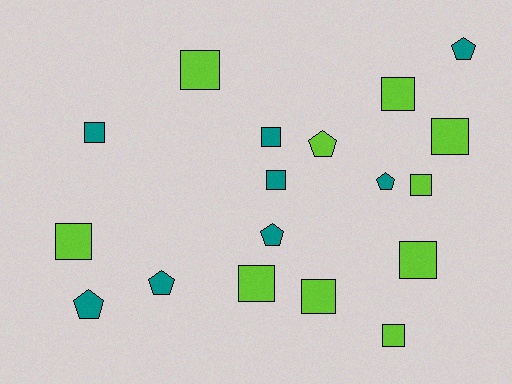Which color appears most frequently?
Lime, with 10 objects.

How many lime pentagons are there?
There is 1 lime pentagon.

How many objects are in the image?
There are 18 objects.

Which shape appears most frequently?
Square, with 12 objects.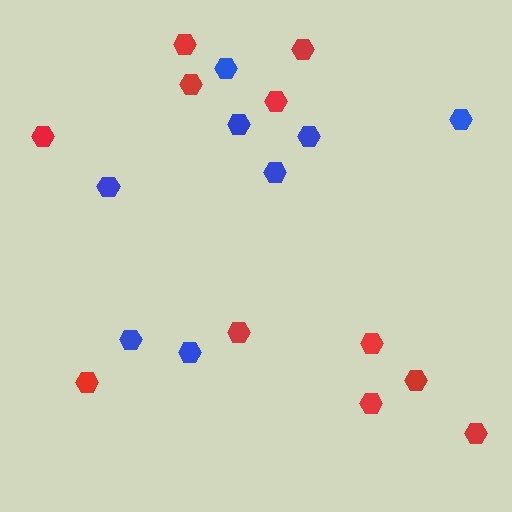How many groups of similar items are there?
There are 2 groups: one group of red hexagons (11) and one group of blue hexagons (8).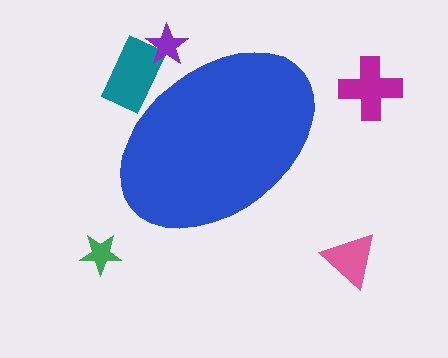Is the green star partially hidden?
No, the green star is fully visible.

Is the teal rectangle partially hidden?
Yes, the teal rectangle is partially hidden behind the blue ellipse.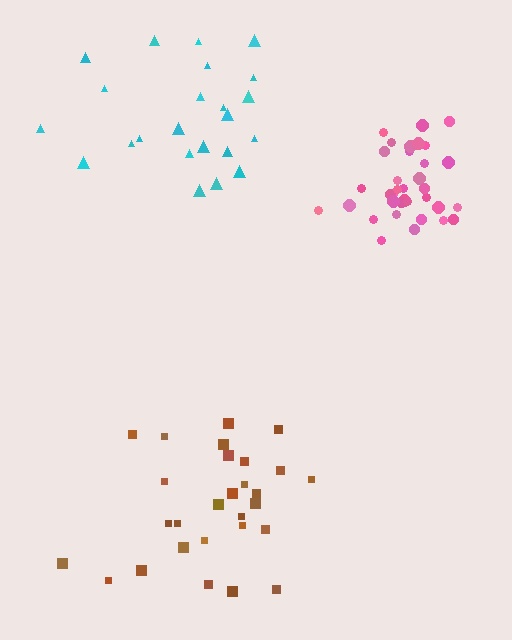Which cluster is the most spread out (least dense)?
Cyan.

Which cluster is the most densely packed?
Pink.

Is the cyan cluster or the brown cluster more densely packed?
Brown.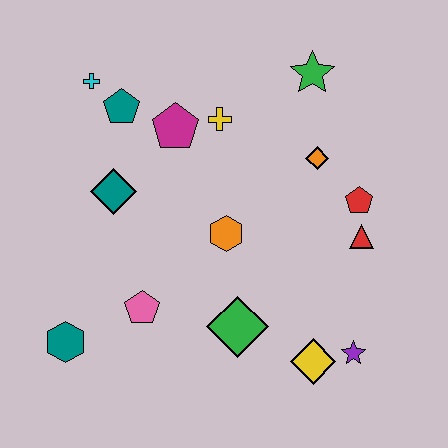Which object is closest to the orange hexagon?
The green diamond is closest to the orange hexagon.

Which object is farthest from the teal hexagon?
The green star is farthest from the teal hexagon.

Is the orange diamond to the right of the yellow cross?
Yes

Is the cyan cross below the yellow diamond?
No